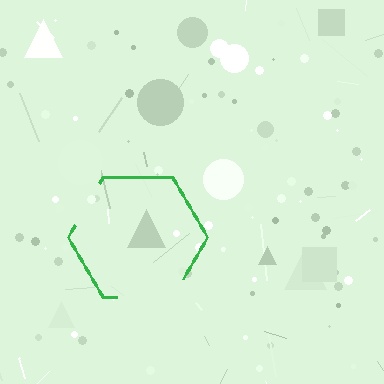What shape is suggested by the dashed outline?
The dashed outline suggests a hexagon.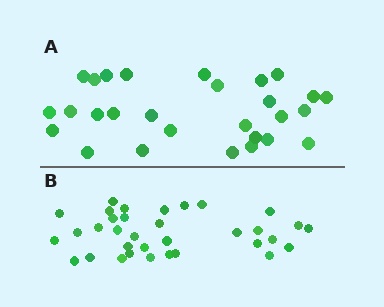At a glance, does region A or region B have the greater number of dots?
Region B (the bottom region) has more dots.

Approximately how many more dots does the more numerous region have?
Region B has about 6 more dots than region A.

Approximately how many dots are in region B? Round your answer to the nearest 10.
About 30 dots. (The exact count is 34, which rounds to 30.)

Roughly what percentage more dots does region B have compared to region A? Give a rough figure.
About 20% more.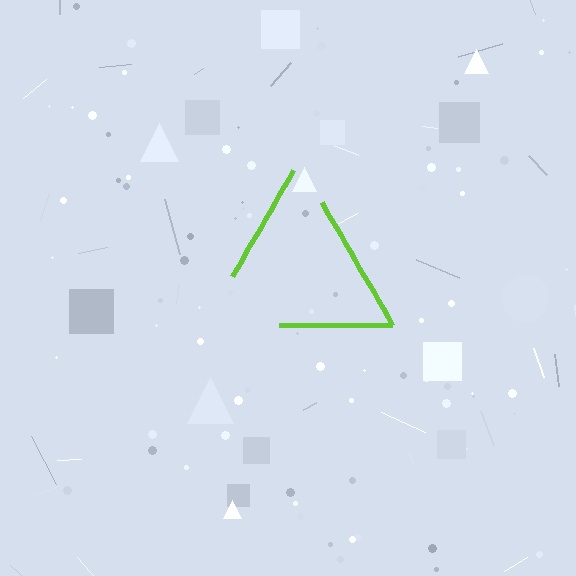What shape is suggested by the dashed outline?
The dashed outline suggests a triangle.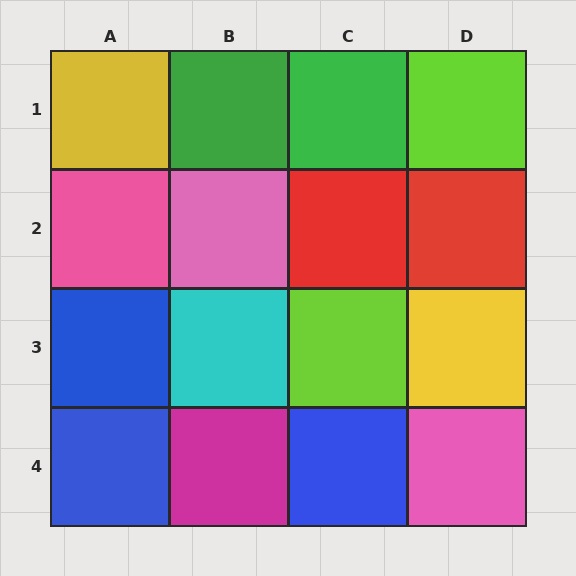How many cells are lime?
2 cells are lime.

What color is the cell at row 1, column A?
Yellow.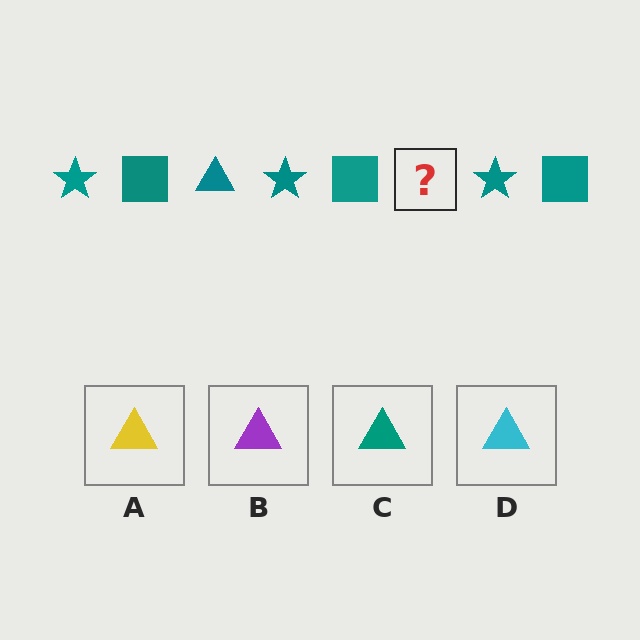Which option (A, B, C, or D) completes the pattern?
C.